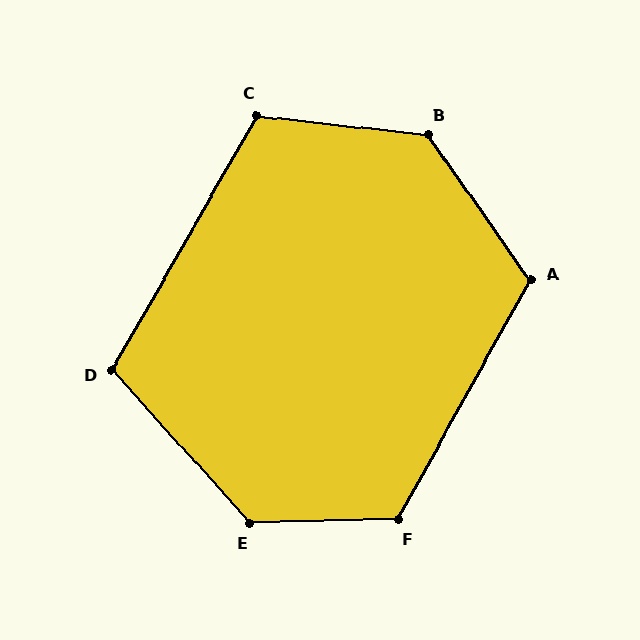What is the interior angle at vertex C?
Approximately 113 degrees (obtuse).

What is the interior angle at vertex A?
Approximately 116 degrees (obtuse).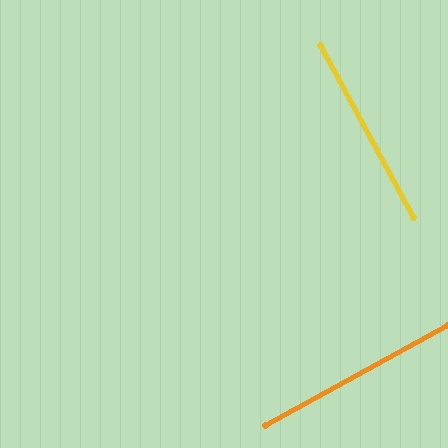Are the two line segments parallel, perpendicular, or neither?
Perpendicular — they meet at approximately 90°.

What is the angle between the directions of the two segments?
Approximately 90 degrees.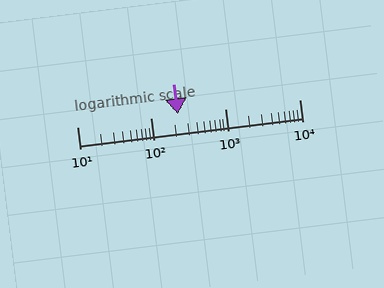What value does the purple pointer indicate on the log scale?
The pointer indicates approximately 230.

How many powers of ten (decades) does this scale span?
The scale spans 3 decades, from 10 to 10000.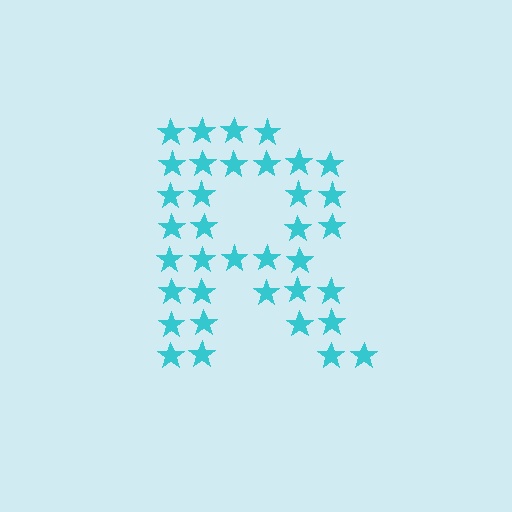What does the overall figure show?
The overall figure shows the letter R.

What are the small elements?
The small elements are stars.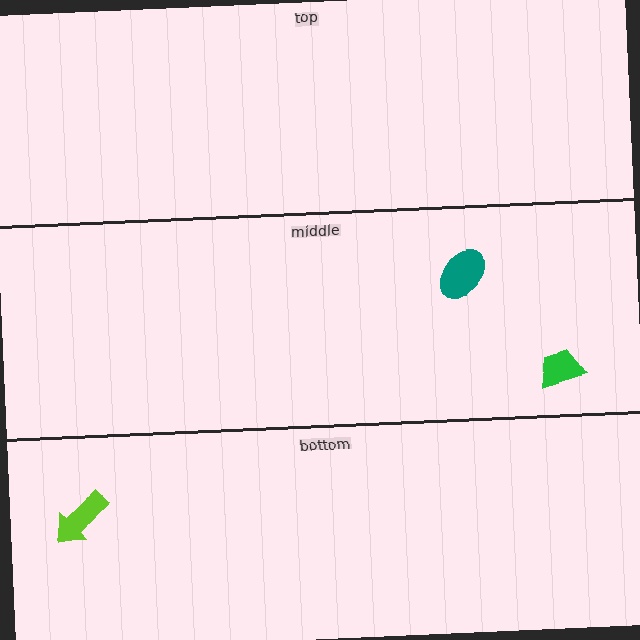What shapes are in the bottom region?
The lime arrow.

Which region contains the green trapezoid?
The middle region.